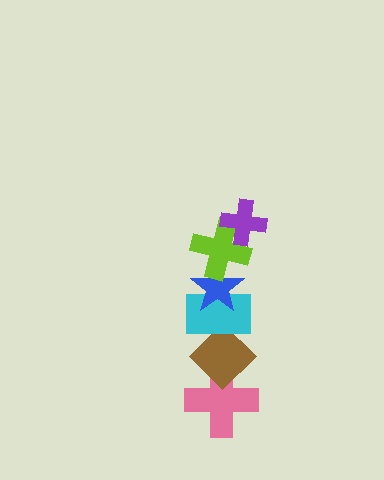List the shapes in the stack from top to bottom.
From top to bottom: the purple cross, the lime cross, the blue star, the cyan rectangle, the brown diamond, the pink cross.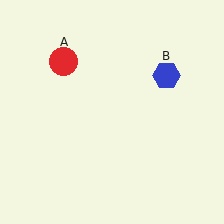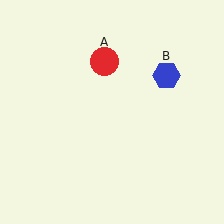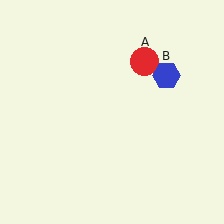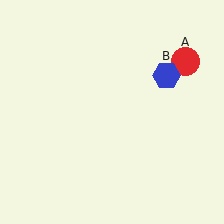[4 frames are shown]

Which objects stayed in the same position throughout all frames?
Blue hexagon (object B) remained stationary.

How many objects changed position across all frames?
1 object changed position: red circle (object A).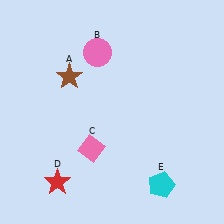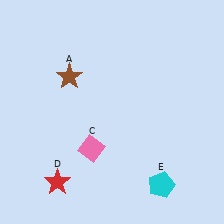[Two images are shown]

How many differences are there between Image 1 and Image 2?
There is 1 difference between the two images.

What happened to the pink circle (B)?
The pink circle (B) was removed in Image 2. It was in the top-left area of Image 1.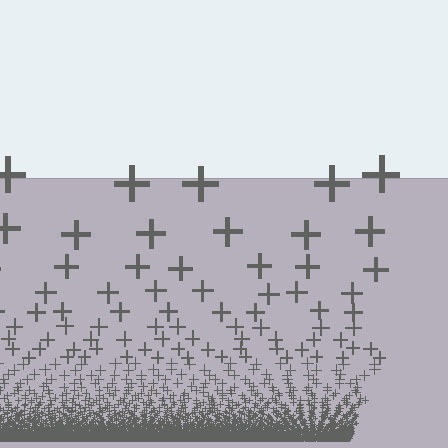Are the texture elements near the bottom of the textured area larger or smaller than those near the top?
Smaller. The gradient is inverted — elements near the bottom are smaller and denser.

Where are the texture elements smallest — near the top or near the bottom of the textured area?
Near the bottom.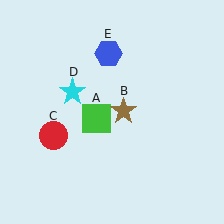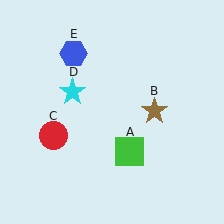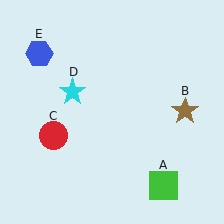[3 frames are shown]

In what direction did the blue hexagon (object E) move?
The blue hexagon (object E) moved left.